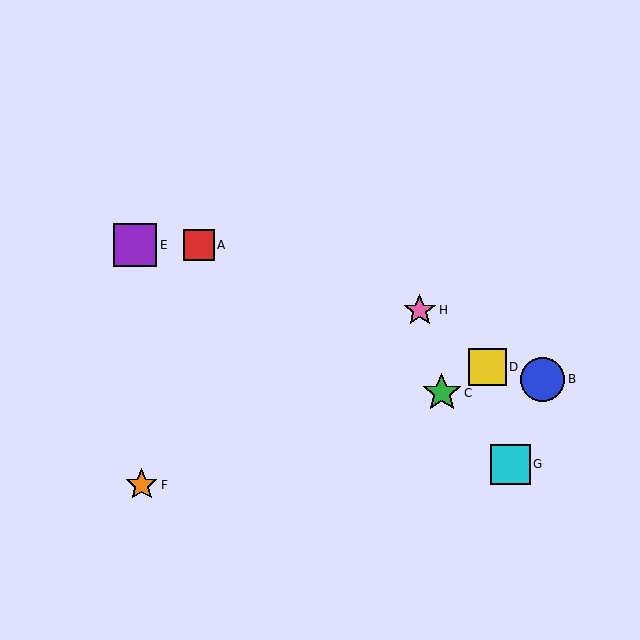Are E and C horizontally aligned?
No, E is at y≈245 and C is at y≈393.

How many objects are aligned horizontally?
2 objects (A, E) are aligned horizontally.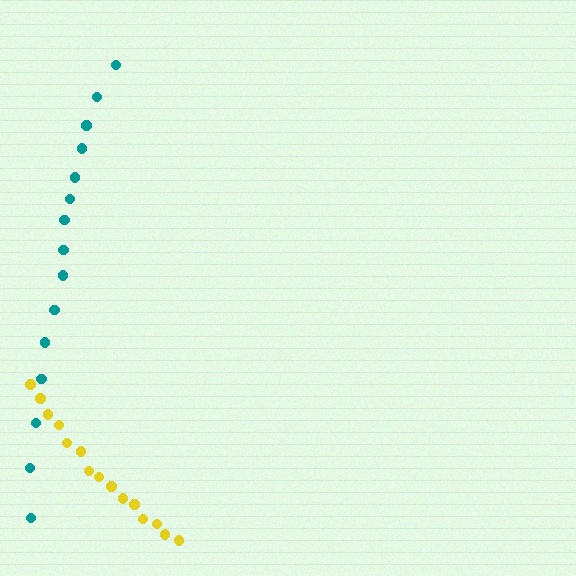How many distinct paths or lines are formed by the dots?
There are 2 distinct paths.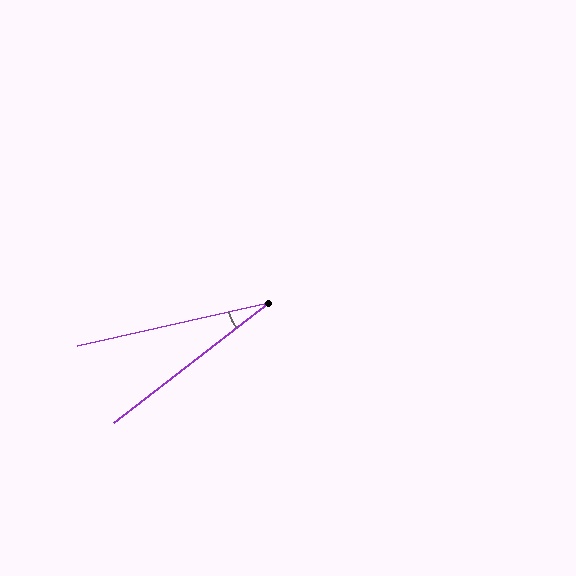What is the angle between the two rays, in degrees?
Approximately 25 degrees.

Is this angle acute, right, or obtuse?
It is acute.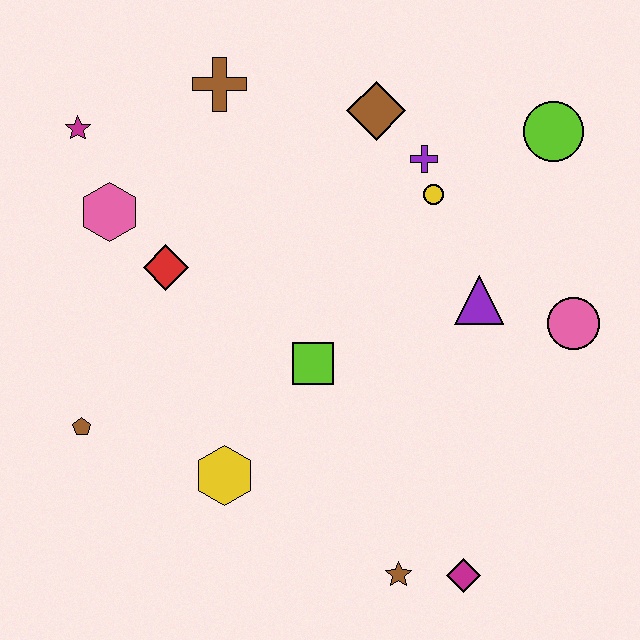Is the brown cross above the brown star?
Yes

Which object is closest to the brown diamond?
The purple cross is closest to the brown diamond.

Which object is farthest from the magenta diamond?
The magenta star is farthest from the magenta diamond.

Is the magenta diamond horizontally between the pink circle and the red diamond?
Yes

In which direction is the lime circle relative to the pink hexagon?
The lime circle is to the right of the pink hexagon.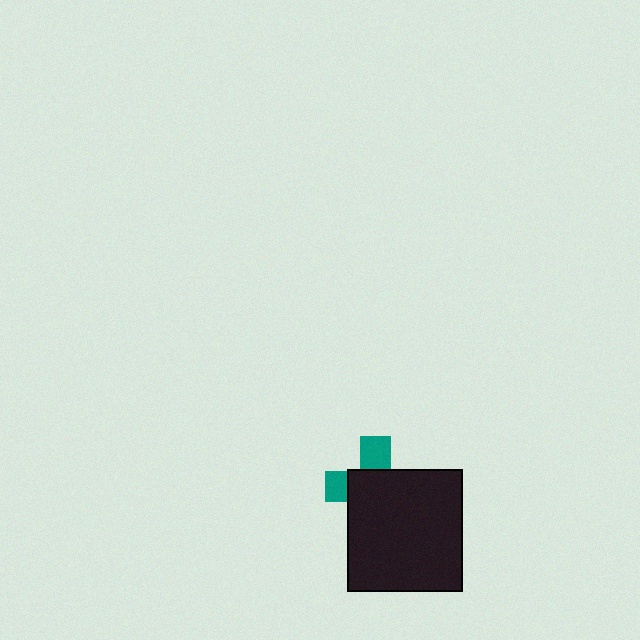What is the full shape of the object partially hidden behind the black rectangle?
The partially hidden object is a teal cross.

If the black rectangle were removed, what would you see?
You would see the complete teal cross.